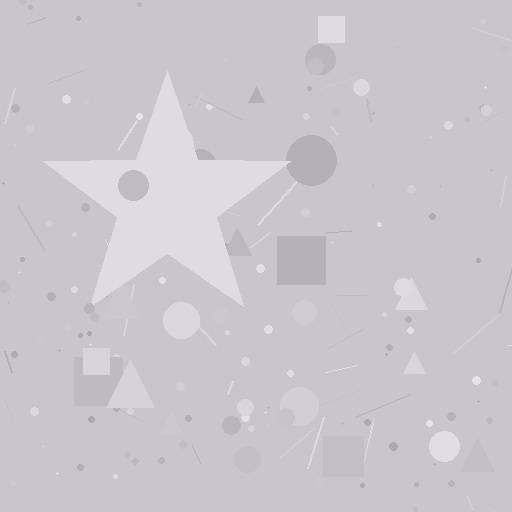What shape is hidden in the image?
A star is hidden in the image.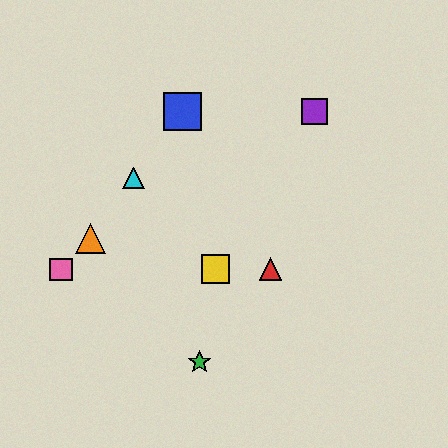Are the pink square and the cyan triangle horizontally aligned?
No, the pink square is at y≈269 and the cyan triangle is at y≈178.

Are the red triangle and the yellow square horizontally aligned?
Yes, both are at y≈269.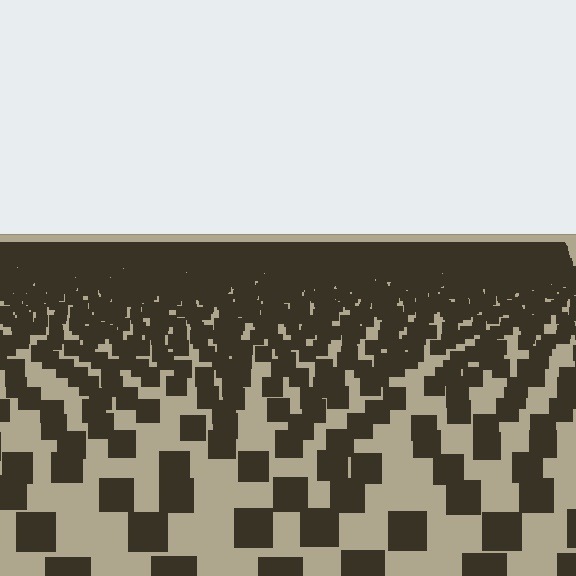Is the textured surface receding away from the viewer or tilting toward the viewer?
The surface is receding away from the viewer. Texture elements get smaller and denser toward the top.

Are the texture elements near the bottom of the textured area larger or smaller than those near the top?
Larger. Near the bottom, elements are closer to the viewer and appear at a bigger on-screen size.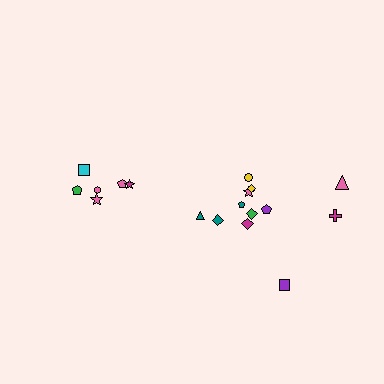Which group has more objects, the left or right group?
The right group.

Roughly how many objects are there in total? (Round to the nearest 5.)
Roughly 20 objects in total.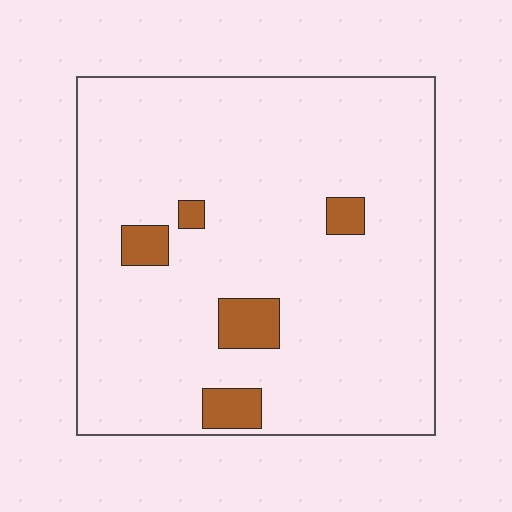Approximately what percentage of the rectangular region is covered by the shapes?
Approximately 10%.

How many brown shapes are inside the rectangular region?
5.